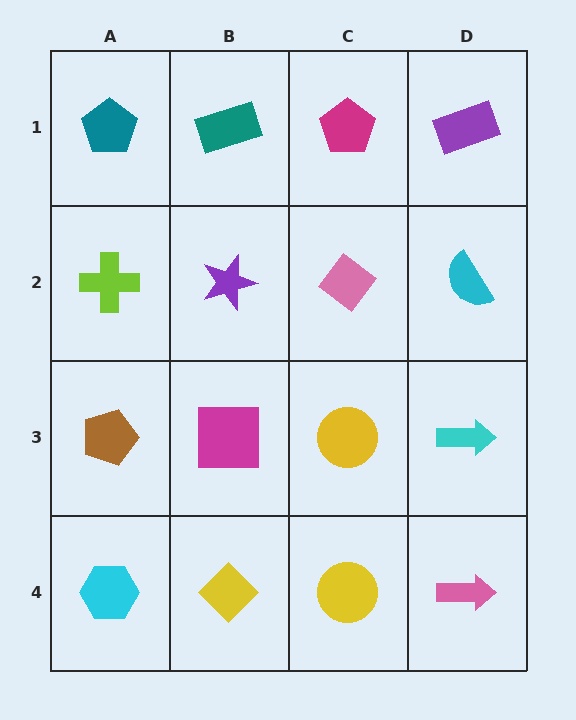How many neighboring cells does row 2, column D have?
3.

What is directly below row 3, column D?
A pink arrow.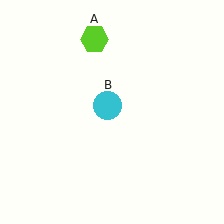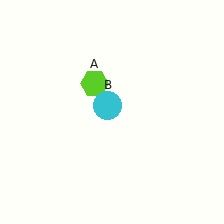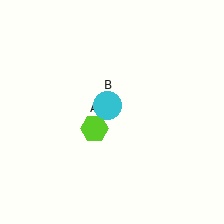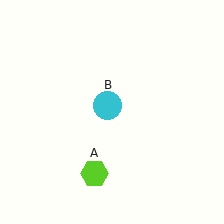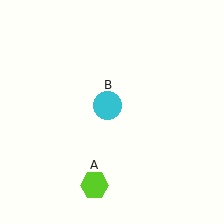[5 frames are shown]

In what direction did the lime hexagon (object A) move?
The lime hexagon (object A) moved down.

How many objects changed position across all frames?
1 object changed position: lime hexagon (object A).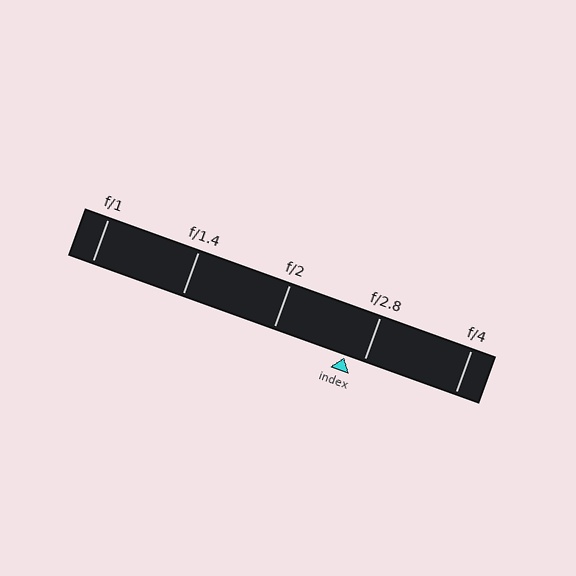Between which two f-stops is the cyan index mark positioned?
The index mark is between f/2 and f/2.8.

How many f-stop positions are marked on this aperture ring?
There are 5 f-stop positions marked.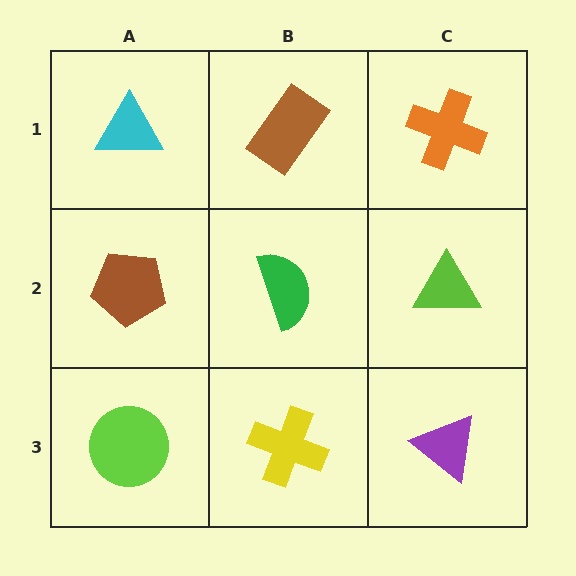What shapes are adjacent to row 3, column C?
A lime triangle (row 2, column C), a yellow cross (row 3, column B).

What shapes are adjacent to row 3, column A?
A brown pentagon (row 2, column A), a yellow cross (row 3, column B).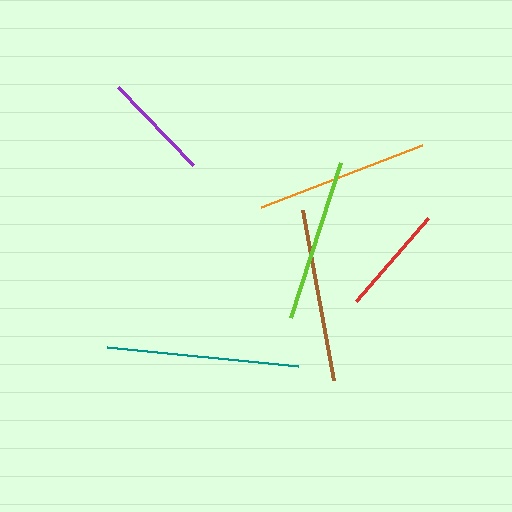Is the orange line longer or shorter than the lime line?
The orange line is longer than the lime line.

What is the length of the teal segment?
The teal segment is approximately 191 pixels long.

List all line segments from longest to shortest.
From longest to shortest: teal, brown, orange, lime, red, purple.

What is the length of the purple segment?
The purple segment is approximately 108 pixels long.